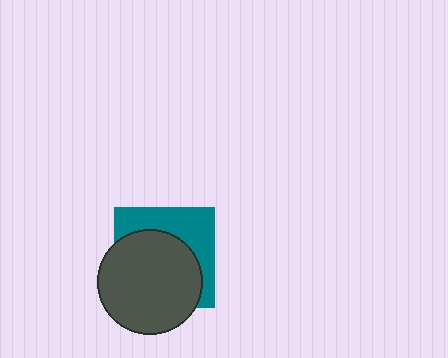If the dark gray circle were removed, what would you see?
You would see the complete teal square.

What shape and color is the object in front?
The object in front is a dark gray circle.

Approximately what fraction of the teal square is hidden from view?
Roughly 61% of the teal square is hidden behind the dark gray circle.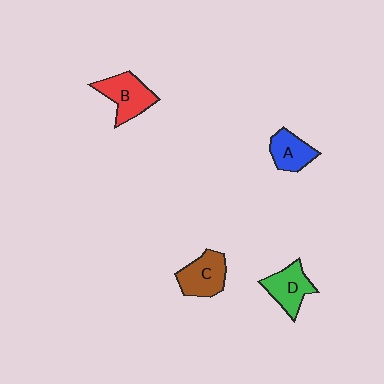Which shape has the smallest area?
Shape A (blue).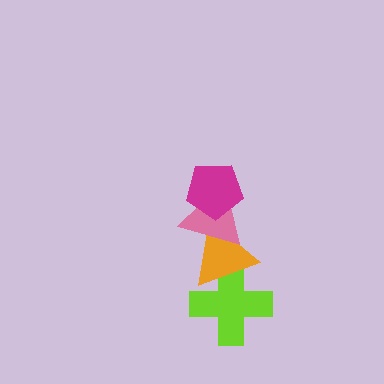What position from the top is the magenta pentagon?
The magenta pentagon is 1st from the top.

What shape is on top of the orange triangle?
The pink triangle is on top of the orange triangle.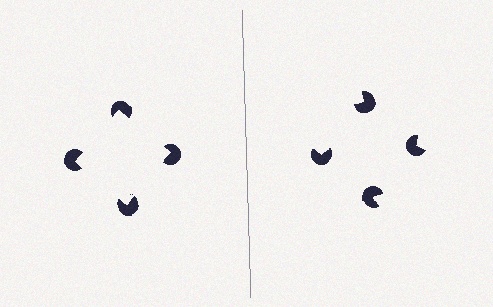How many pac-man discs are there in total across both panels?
8 — 4 on each side.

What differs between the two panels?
The pac-man discs are positioned identically on both sides; only the wedge orientations differ. On the left they align to a square; on the right they are misaligned.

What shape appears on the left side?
An illusory square.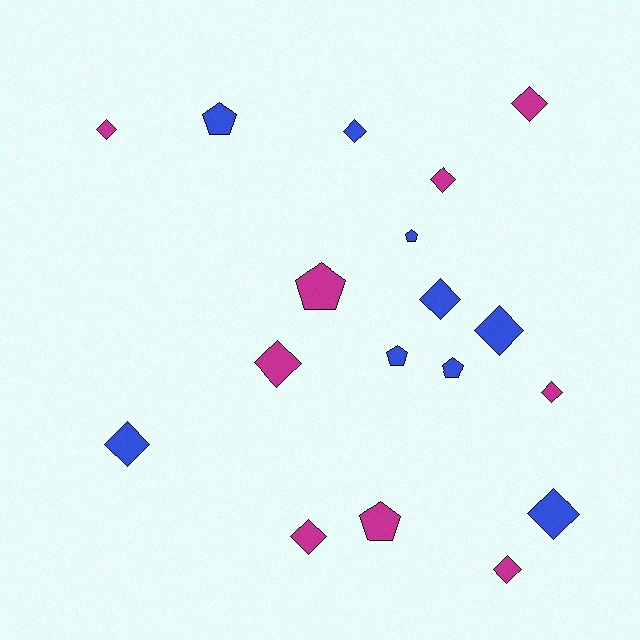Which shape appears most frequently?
Diamond, with 12 objects.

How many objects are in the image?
There are 18 objects.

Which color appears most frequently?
Magenta, with 9 objects.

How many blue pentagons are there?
There are 4 blue pentagons.